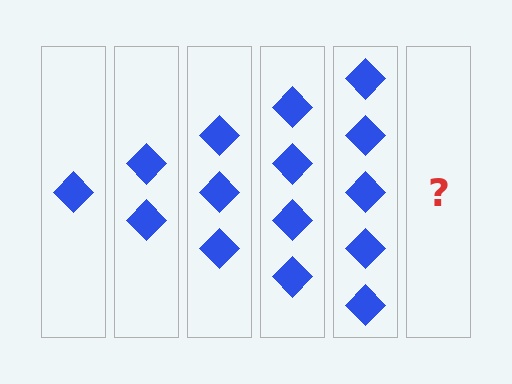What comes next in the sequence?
The next element should be 6 diamonds.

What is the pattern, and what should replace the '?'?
The pattern is that each step adds one more diamond. The '?' should be 6 diamonds.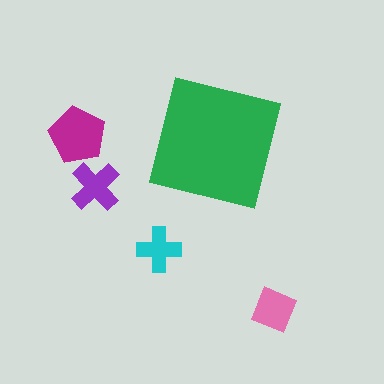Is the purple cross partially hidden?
No, the purple cross is fully visible.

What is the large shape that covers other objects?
A green square.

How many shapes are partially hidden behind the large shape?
0 shapes are partially hidden.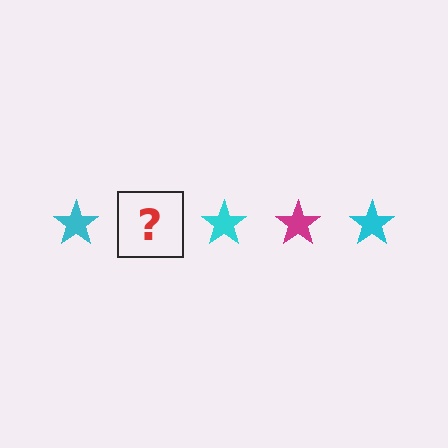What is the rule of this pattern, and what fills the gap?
The rule is that the pattern cycles through cyan, magenta stars. The gap should be filled with a magenta star.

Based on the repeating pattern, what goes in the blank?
The blank should be a magenta star.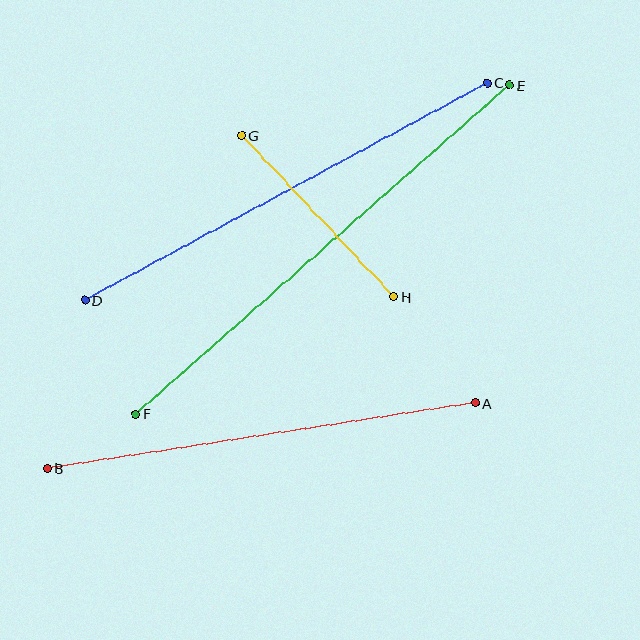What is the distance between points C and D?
The distance is approximately 457 pixels.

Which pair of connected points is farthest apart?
Points E and F are farthest apart.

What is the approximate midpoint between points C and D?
The midpoint is at approximately (286, 191) pixels.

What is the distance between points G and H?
The distance is approximately 221 pixels.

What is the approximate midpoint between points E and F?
The midpoint is at approximately (323, 250) pixels.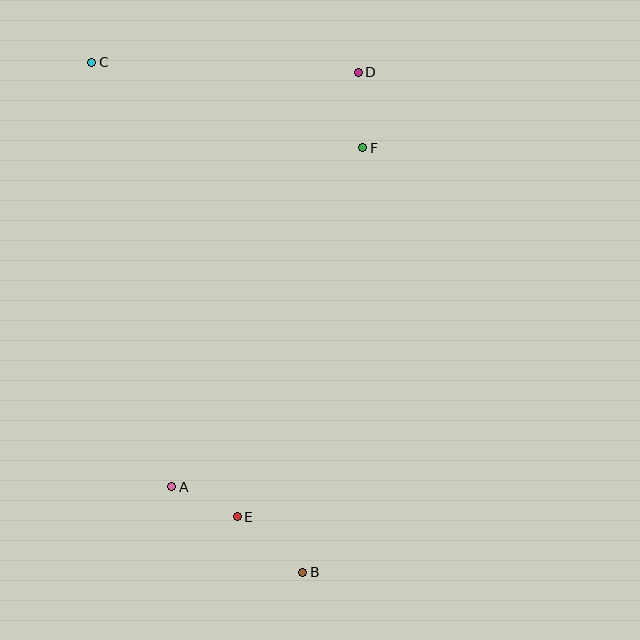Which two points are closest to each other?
Points A and E are closest to each other.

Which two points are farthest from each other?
Points B and C are farthest from each other.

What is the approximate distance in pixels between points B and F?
The distance between B and F is approximately 429 pixels.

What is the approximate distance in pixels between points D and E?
The distance between D and E is approximately 460 pixels.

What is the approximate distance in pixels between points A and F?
The distance between A and F is approximately 389 pixels.